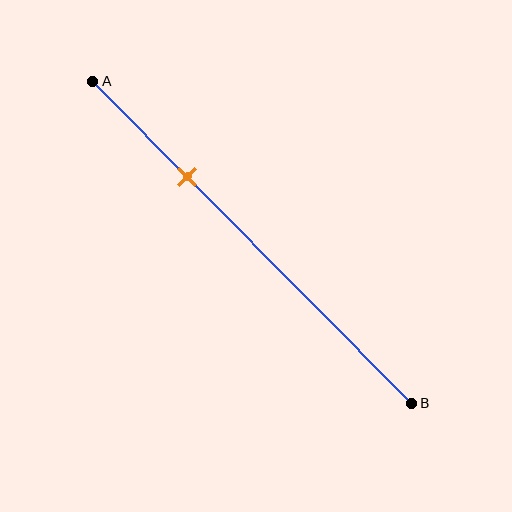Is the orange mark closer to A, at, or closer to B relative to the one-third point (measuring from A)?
The orange mark is closer to point A than the one-third point of segment AB.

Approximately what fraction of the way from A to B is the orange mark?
The orange mark is approximately 30% of the way from A to B.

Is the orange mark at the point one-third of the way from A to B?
No, the mark is at about 30% from A, not at the 33% one-third point.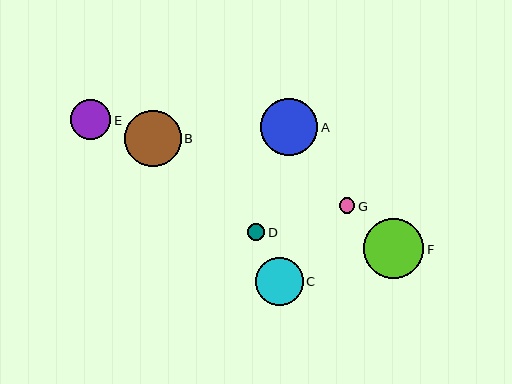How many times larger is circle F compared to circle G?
Circle F is approximately 4.0 times the size of circle G.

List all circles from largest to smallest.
From largest to smallest: F, A, B, C, E, D, G.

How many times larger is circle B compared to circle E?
Circle B is approximately 1.4 times the size of circle E.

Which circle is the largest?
Circle F is the largest with a size of approximately 60 pixels.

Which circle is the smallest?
Circle G is the smallest with a size of approximately 15 pixels.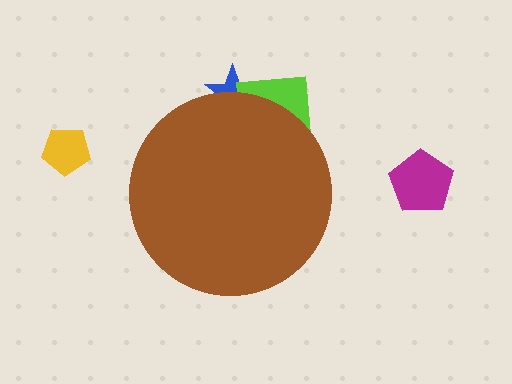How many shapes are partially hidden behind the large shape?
2 shapes are partially hidden.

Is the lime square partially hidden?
Yes, the lime square is partially hidden behind the brown circle.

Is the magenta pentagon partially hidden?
No, the magenta pentagon is fully visible.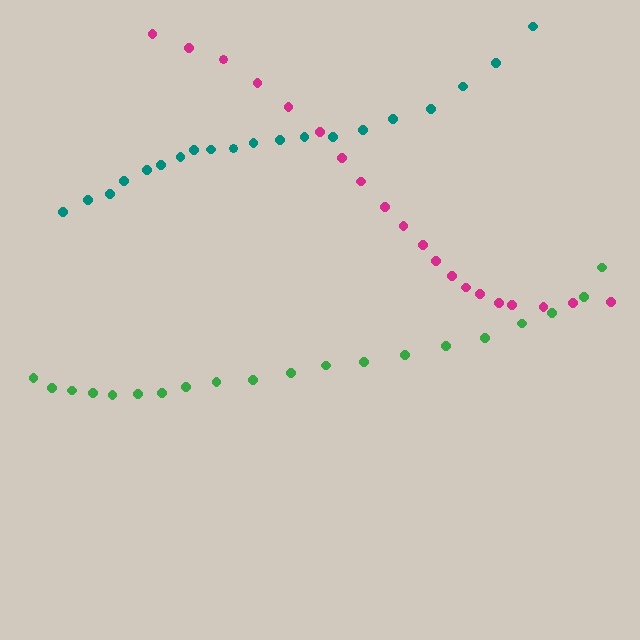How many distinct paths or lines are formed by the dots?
There are 3 distinct paths.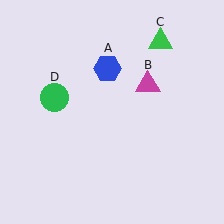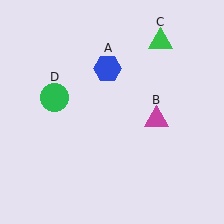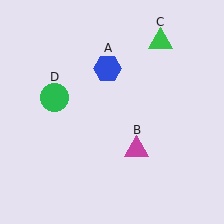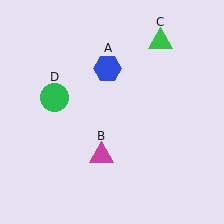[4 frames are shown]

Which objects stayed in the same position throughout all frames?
Blue hexagon (object A) and green triangle (object C) and green circle (object D) remained stationary.